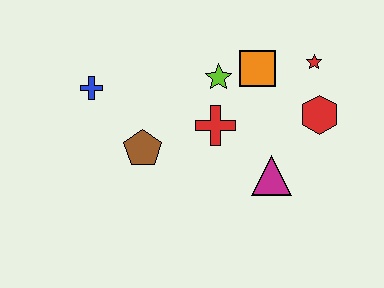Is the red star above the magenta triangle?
Yes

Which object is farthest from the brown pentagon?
The red star is farthest from the brown pentagon.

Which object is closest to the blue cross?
The brown pentagon is closest to the blue cross.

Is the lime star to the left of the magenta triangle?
Yes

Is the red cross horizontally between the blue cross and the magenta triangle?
Yes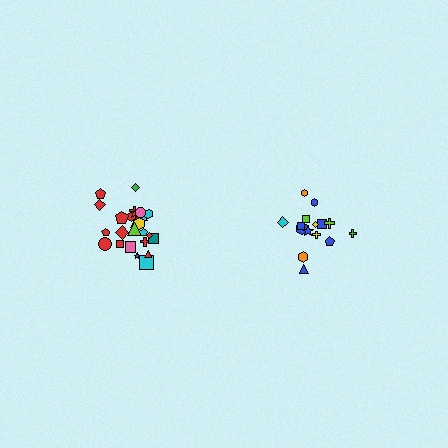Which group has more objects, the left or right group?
The left group.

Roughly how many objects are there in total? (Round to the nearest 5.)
Roughly 40 objects in total.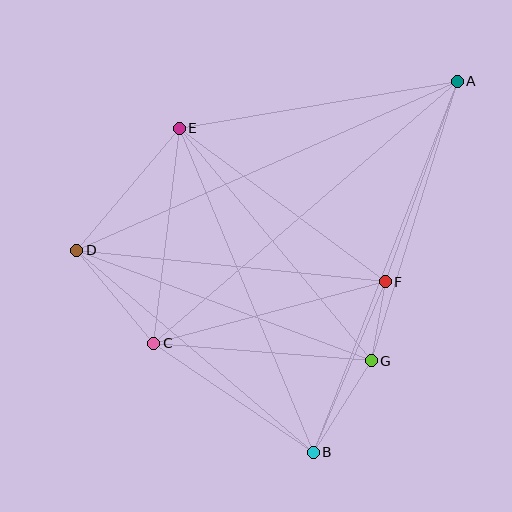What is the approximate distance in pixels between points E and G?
The distance between E and G is approximately 302 pixels.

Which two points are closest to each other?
Points F and G are closest to each other.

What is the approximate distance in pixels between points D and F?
The distance between D and F is approximately 310 pixels.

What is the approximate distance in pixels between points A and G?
The distance between A and G is approximately 293 pixels.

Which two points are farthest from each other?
Points A and D are farthest from each other.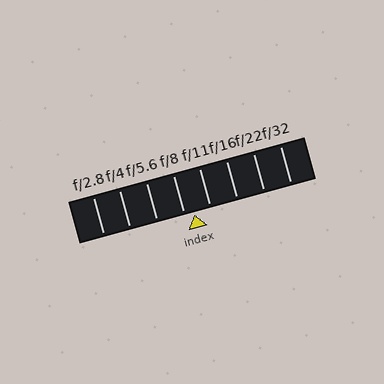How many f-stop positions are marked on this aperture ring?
There are 8 f-stop positions marked.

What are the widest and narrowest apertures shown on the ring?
The widest aperture shown is f/2.8 and the narrowest is f/32.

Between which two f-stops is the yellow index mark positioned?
The index mark is between f/8 and f/11.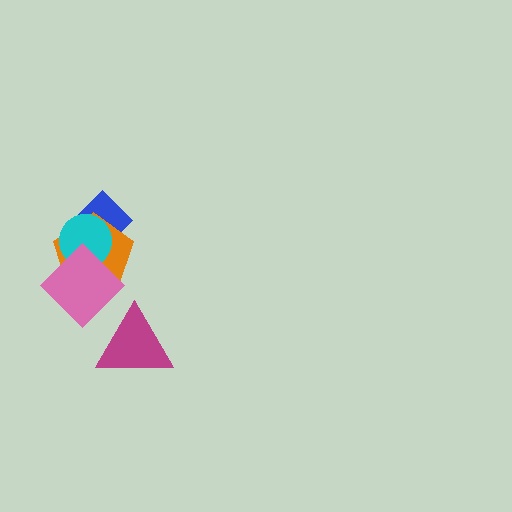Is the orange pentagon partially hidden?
Yes, it is partially covered by another shape.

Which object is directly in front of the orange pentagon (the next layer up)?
The cyan circle is directly in front of the orange pentagon.